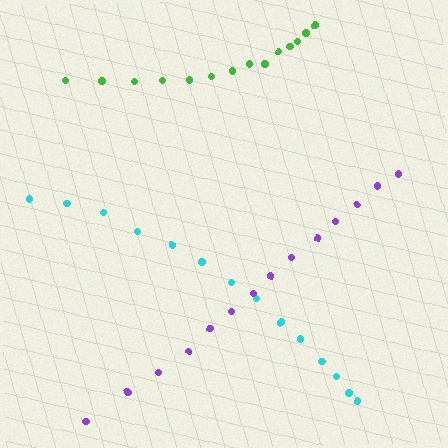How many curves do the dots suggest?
There are 3 distinct paths.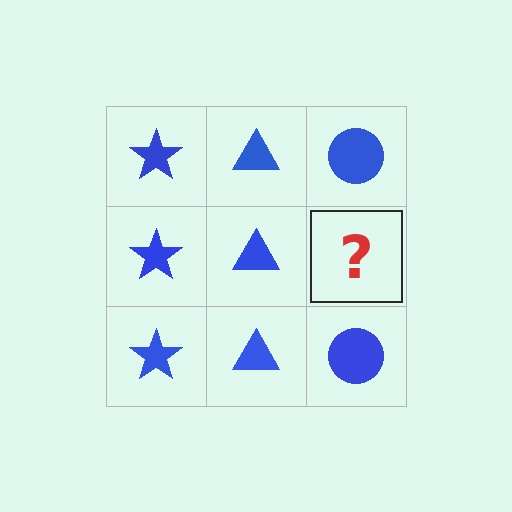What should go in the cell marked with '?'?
The missing cell should contain a blue circle.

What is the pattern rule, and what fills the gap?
The rule is that each column has a consistent shape. The gap should be filled with a blue circle.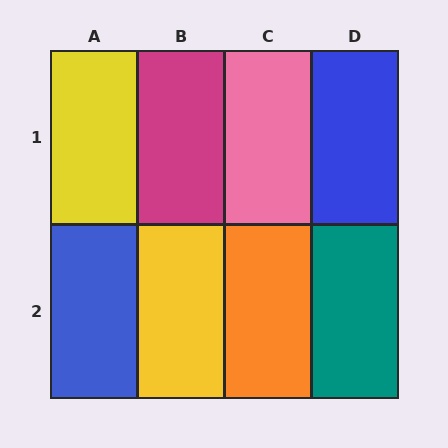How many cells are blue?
2 cells are blue.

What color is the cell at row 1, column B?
Magenta.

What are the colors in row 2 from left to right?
Blue, yellow, orange, teal.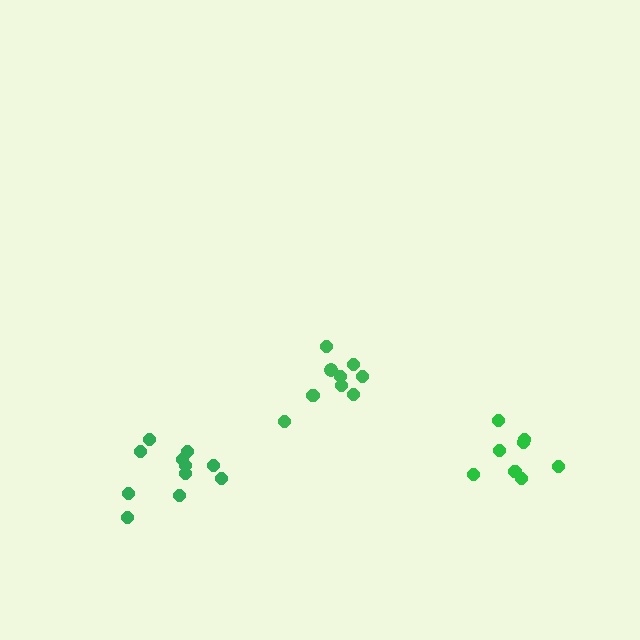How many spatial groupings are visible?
There are 3 spatial groupings.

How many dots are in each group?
Group 1: 9 dots, Group 2: 11 dots, Group 3: 8 dots (28 total).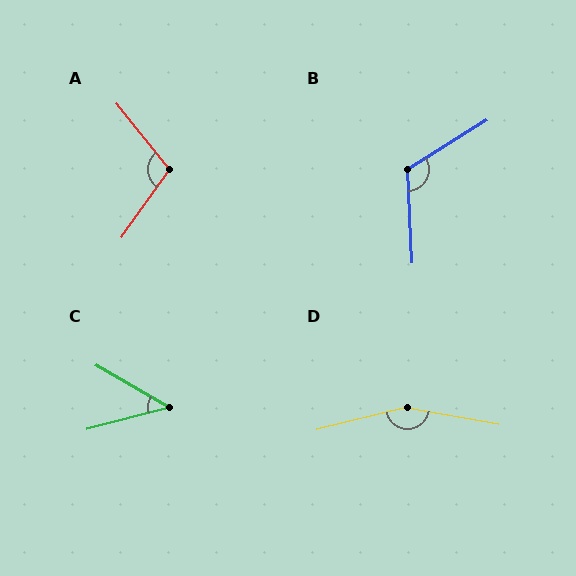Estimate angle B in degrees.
Approximately 119 degrees.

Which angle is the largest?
D, at approximately 156 degrees.